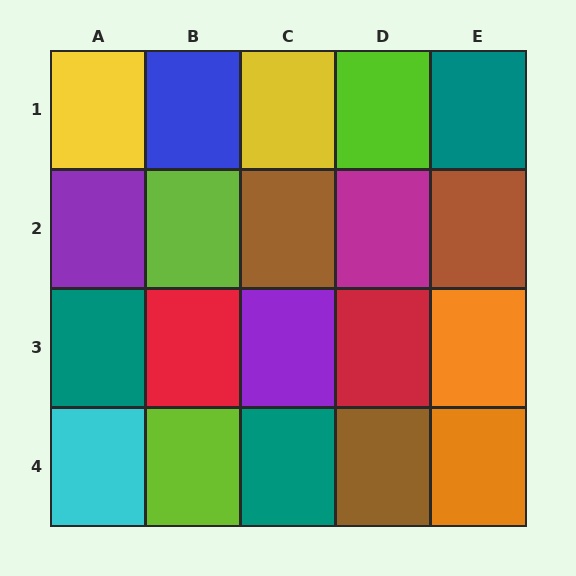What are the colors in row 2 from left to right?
Purple, lime, brown, magenta, brown.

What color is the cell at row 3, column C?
Purple.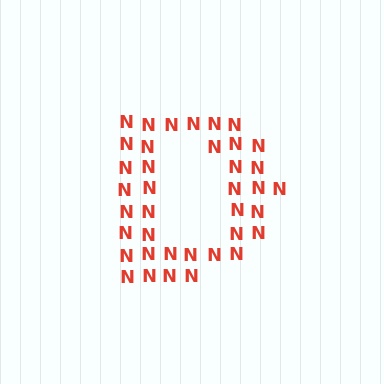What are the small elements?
The small elements are letter N's.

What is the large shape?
The large shape is the letter D.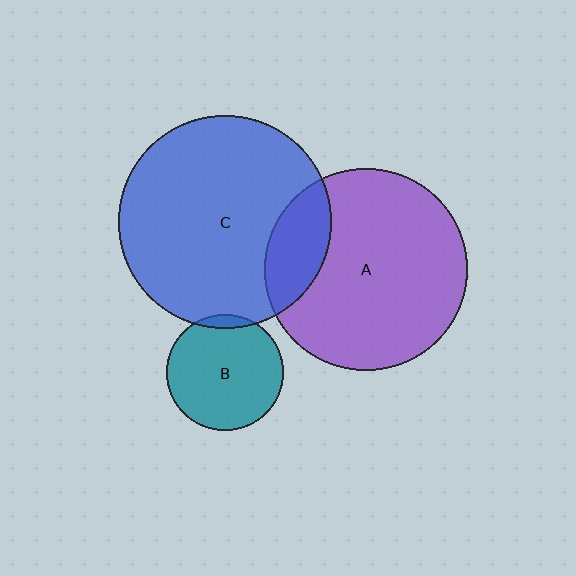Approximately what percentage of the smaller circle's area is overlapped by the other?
Approximately 5%.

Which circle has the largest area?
Circle C (blue).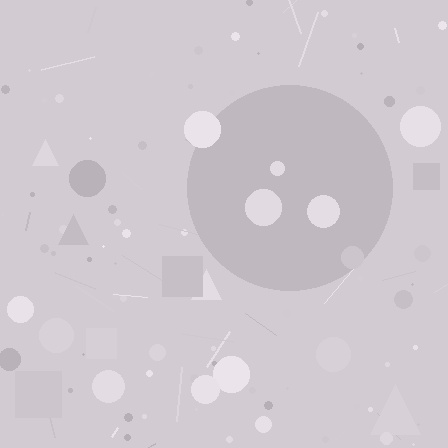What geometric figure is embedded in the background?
A circle is embedded in the background.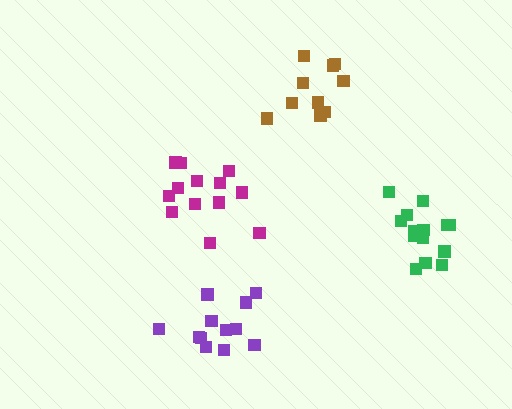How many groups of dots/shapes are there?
There are 4 groups.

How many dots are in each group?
Group 1: 10 dots, Group 2: 13 dots, Group 3: 12 dots, Group 4: 14 dots (49 total).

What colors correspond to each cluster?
The clusters are colored: brown, magenta, purple, green.